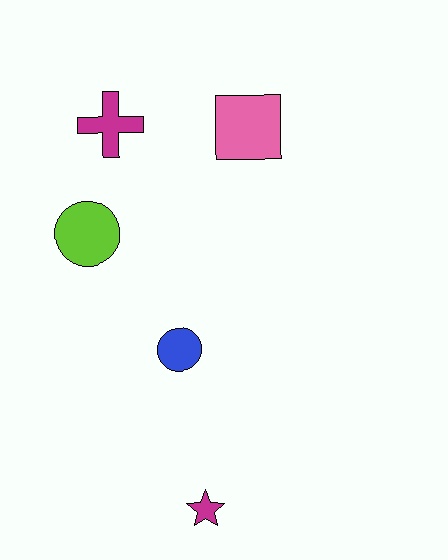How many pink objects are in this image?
There is 1 pink object.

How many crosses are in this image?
There is 1 cross.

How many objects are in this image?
There are 5 objects.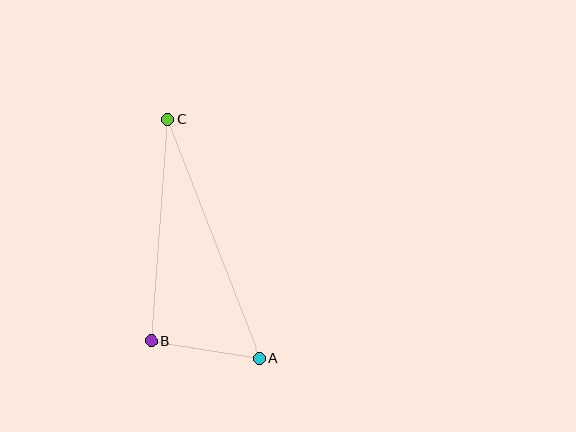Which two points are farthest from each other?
Points A and C are farthest from each other.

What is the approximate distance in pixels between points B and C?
The distance between B and C is approximately 222 pixels.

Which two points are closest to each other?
Points A and B are closest to each other.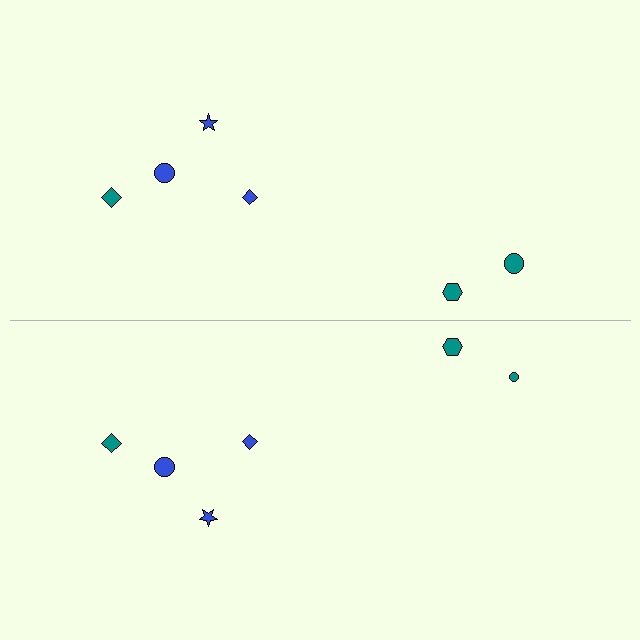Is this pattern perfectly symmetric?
No, the pattern is not perfectly symmetric. The teal circle on the bottom side has a different size than its mirror counterpart.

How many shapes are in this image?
There are 12 shapes in this image.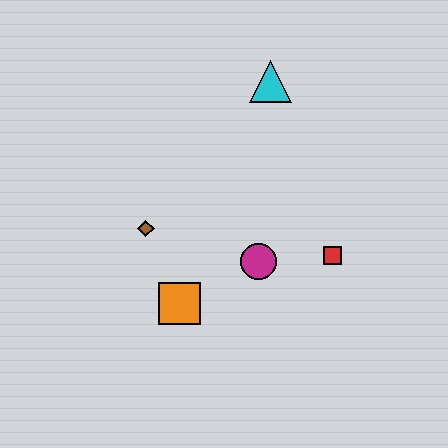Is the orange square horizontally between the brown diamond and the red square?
Yes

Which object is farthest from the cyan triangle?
The orange square is farthest from the cyan triangle.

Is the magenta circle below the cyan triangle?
Yes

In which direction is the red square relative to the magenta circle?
The red square is to the right of the magenta circle.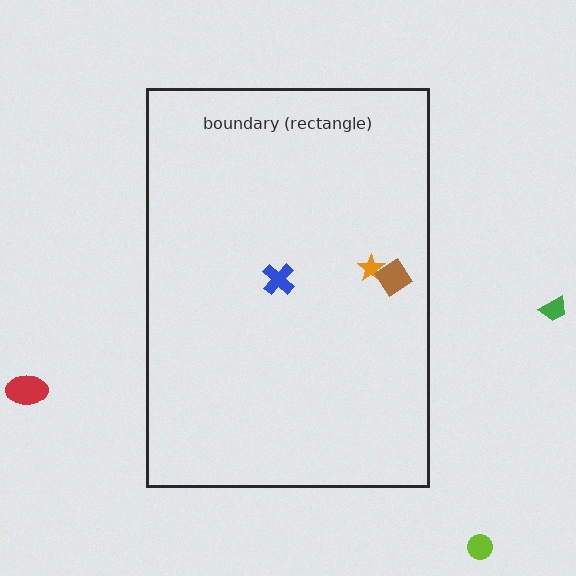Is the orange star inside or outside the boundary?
Inside.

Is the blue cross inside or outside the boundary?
Inside.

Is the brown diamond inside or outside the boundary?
Inside.